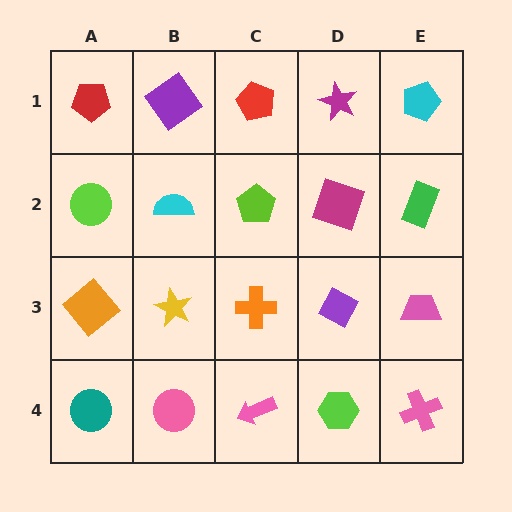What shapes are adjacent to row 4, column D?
A purple diamond (row 3, column D), a pink arrow (row 4, column C), a pink cross (row 4, column E).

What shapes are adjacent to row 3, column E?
A green rectangle (row 2, column E), a pink cross (row 4, column E), a purple diamond (row 3, column D).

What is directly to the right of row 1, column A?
A purple diamond.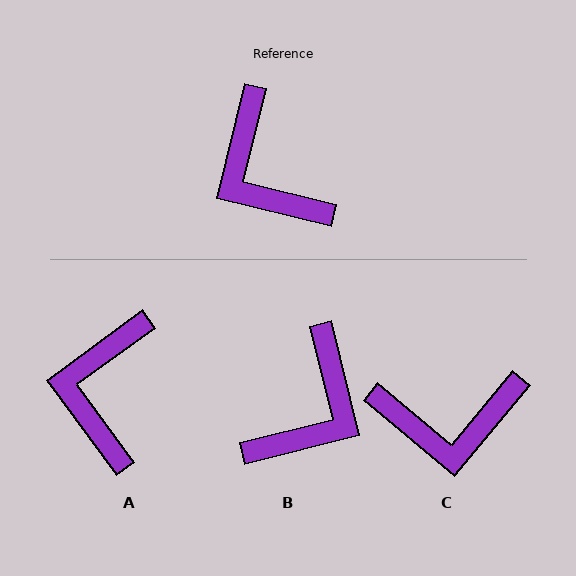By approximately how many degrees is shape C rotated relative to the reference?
Approximately 64 degrees counter-clockwise.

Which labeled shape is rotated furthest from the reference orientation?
B, about 118 degrees away.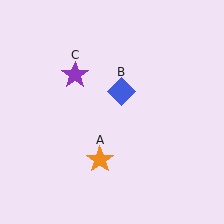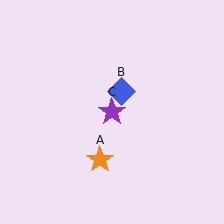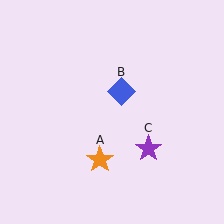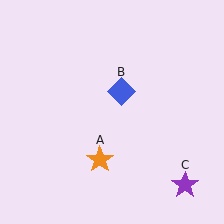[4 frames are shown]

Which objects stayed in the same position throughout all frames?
Orange star (object A) and blue diamond (object B) remained stationary.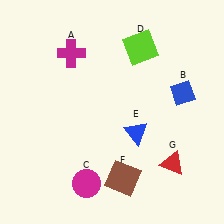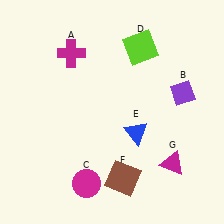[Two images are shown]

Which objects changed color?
B changed from blue to purple. G changed from red to magenta.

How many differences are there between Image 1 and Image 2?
There are 2 differences between the two images.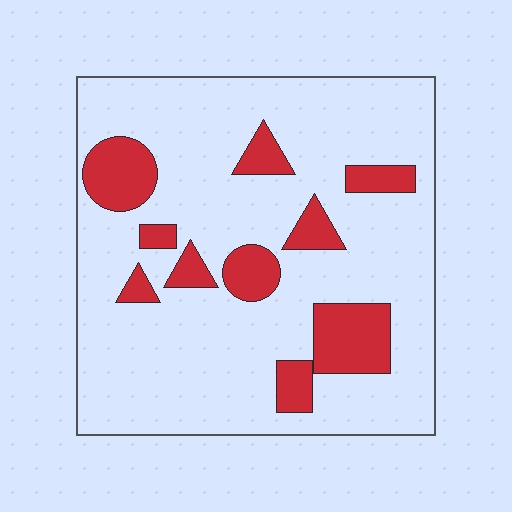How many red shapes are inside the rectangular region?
10.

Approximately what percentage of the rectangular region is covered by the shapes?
Approximately 20%.